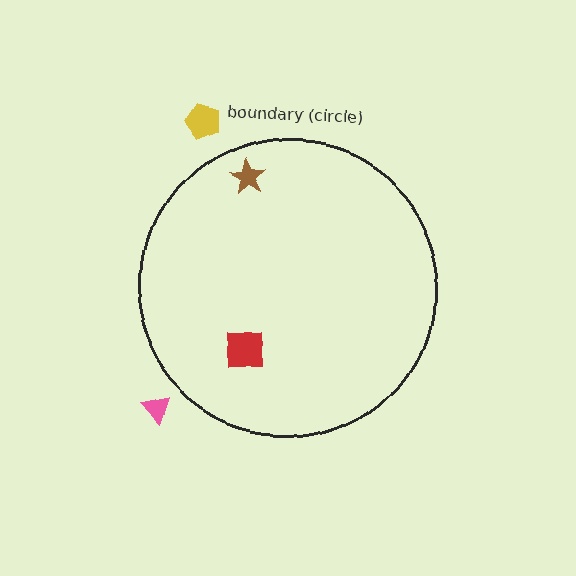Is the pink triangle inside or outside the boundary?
Outside.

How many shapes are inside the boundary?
2 inside, 2 outside.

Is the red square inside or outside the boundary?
Inside.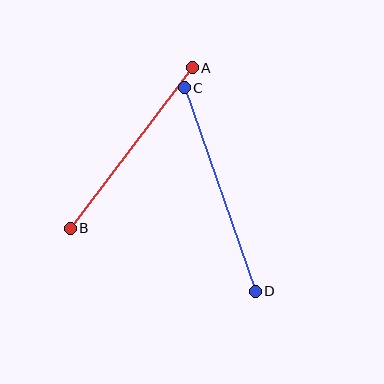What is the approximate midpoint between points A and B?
The midpoint is at approximately (131, 148) pixels.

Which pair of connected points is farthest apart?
Points C and D are farthest apart.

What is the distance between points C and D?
The distance is approximately 216 pixels.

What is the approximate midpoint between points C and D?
The midpoint is at approximately (220, 189) pixels.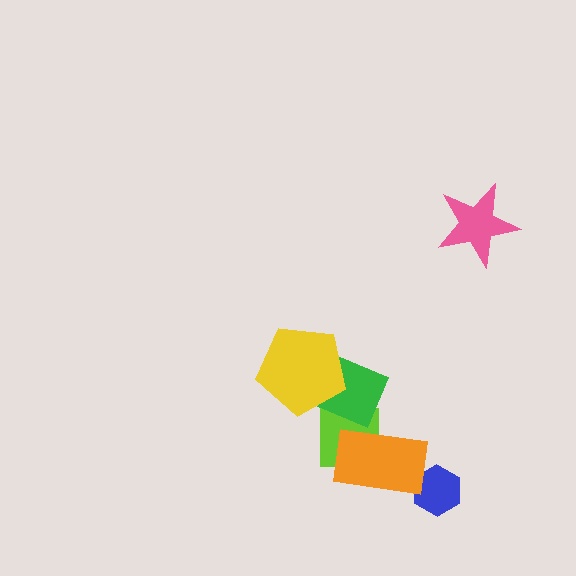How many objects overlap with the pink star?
0 objects overlap with the pink star.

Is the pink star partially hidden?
No, no other shape covers it.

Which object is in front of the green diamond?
The yellow pentagon is in front of the green diamond.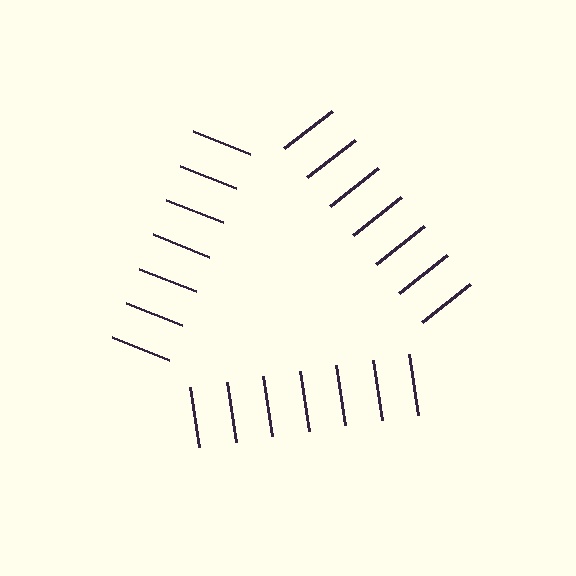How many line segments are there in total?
21 — 7 along each of the 3 edges.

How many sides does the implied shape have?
3 sides — the line-ends trace a triangle.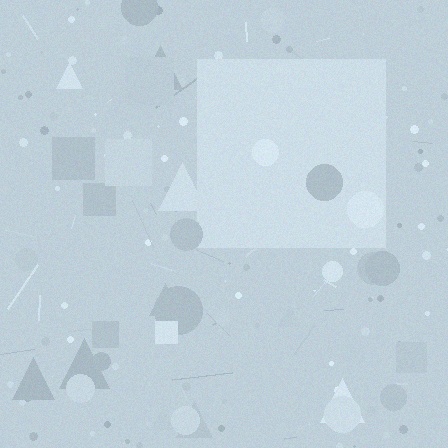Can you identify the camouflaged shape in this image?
The camouflaged shape is a square.